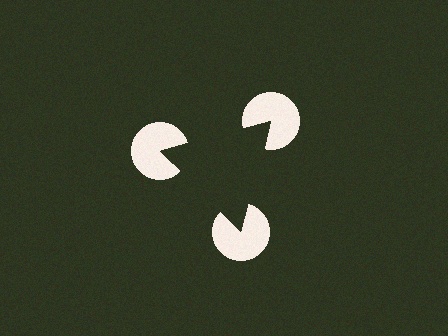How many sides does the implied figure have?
3 sides.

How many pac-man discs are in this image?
There are 3 — one at each vertex of the illusory triangle.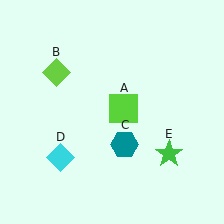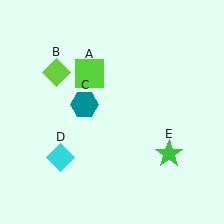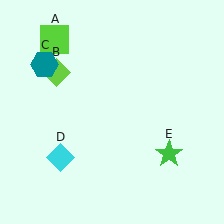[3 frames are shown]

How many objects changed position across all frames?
2 objects changed position: lime square (object A), teal hexagon (object C).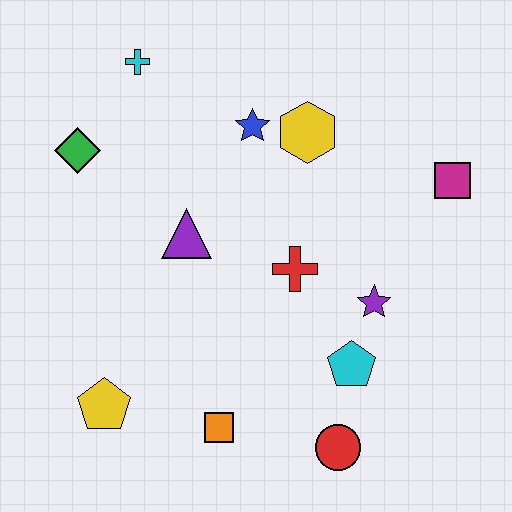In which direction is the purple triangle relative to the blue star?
The purple triangle is below the blue star.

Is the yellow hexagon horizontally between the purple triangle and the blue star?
No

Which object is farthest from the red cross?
The cyan cross is farthest from the red cross.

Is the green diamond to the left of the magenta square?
Yes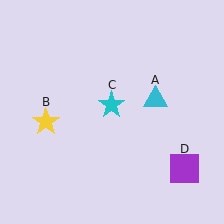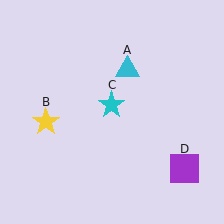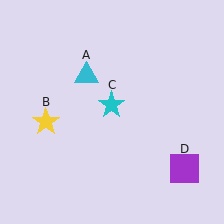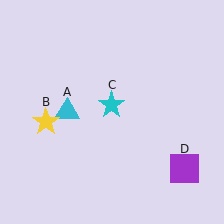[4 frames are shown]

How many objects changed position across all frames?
1 object changed position: cyan triangle (object A).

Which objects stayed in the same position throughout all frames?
Yellow star (object B) and cyan star (object C) and purple square (object D) remained stationary.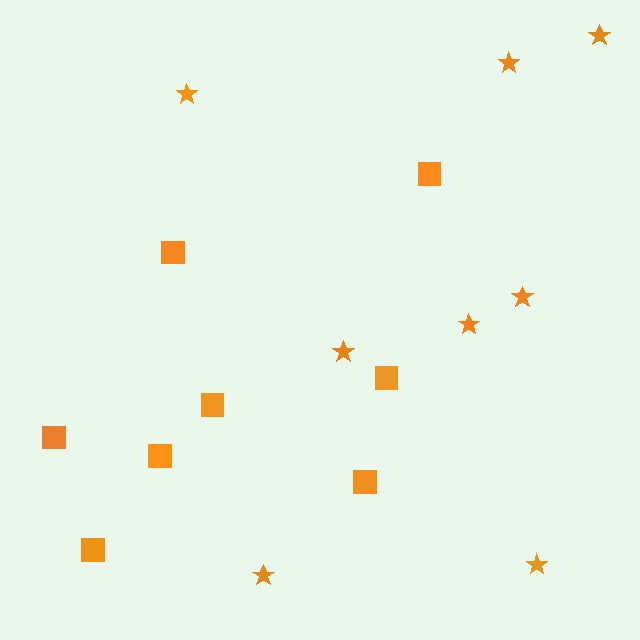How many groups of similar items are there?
There are 2 groups: one group of stars (8) and one group of squares (8).